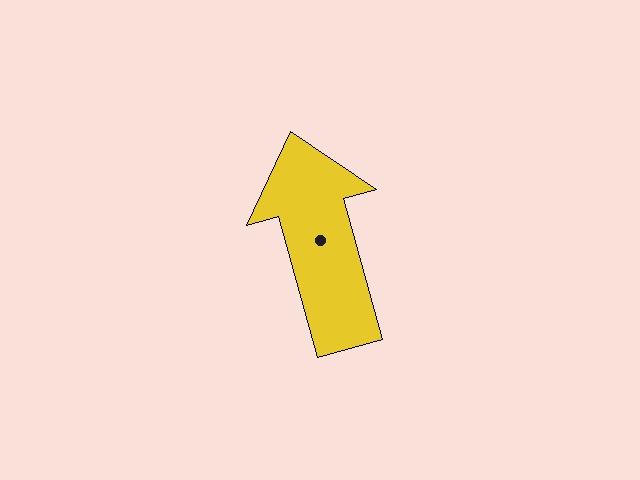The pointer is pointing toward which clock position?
Roughly 11 o'clock.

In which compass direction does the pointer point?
North.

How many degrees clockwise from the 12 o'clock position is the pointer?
Approximately 345 degrees.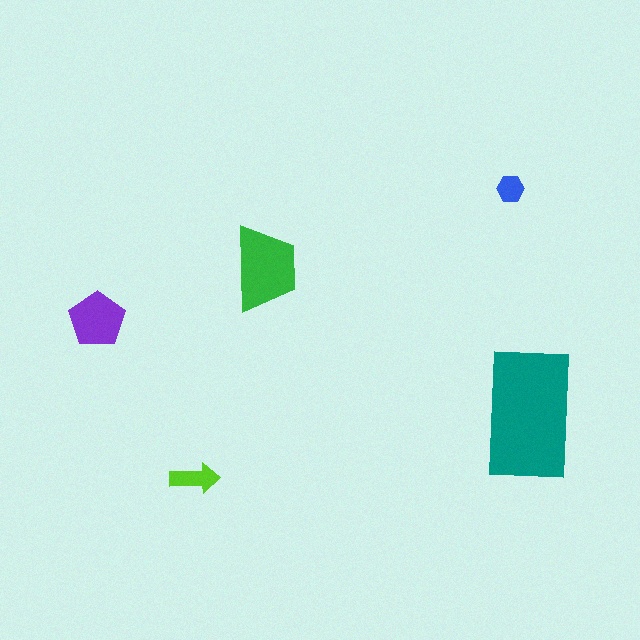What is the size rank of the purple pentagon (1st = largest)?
3rd.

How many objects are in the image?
There are 5 objects in the image.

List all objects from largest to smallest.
The teal rectangle, the green trapezoid, the purple pentagon, the lime arrow, the blue hexagon.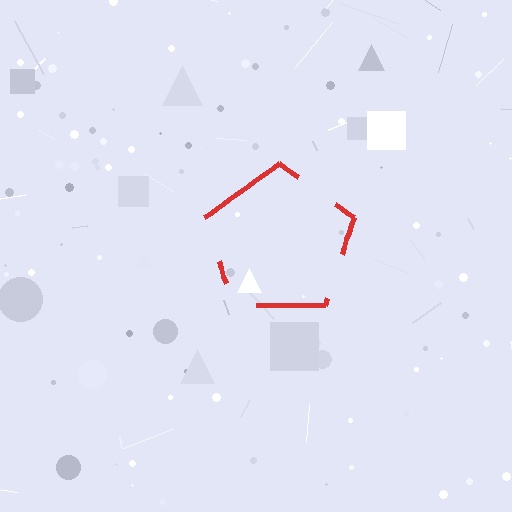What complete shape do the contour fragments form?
The contour fragments form a pentagon.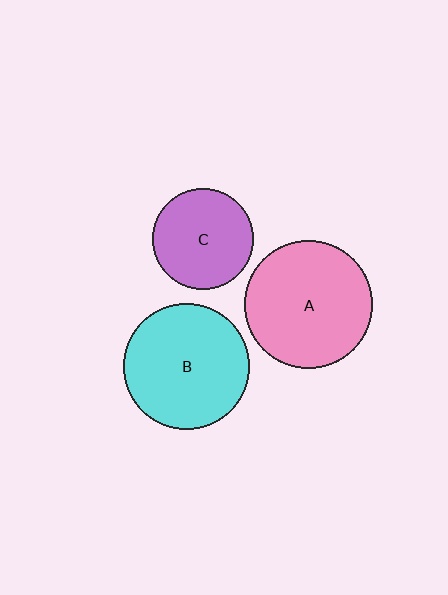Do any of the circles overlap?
No, none of the circles overlap.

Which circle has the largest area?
Circle A (pink).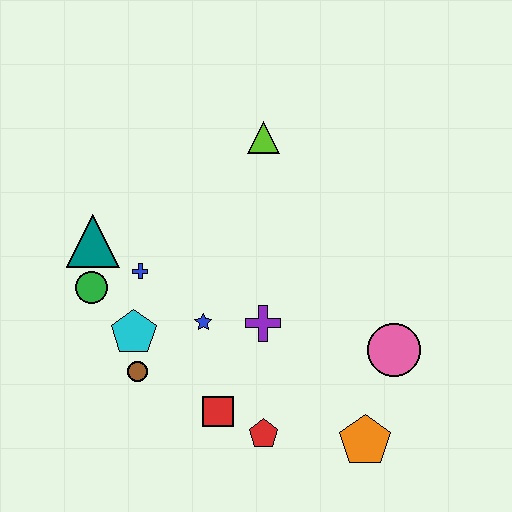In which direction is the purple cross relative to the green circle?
The purple cross is to the right of the green circle.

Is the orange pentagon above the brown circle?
No